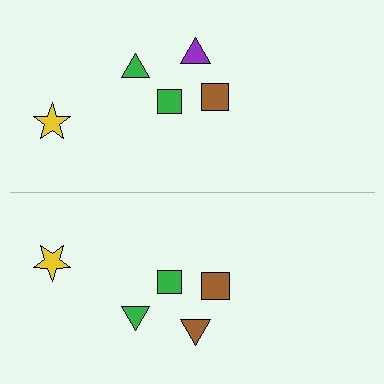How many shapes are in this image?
There are 10 shapes in this image.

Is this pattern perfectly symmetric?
No, the pattern is not perfectly symmetric. The brown triangle on the bottom side breaks the symmetry — its mirror counterpart is purple.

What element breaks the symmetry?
The brown triangle on the bottom side breaks the symmetry — its mirror counterpart is purple.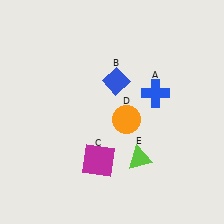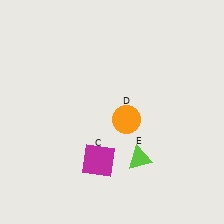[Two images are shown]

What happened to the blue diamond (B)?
The blue diamond (B) was removed in Image 2. It was in the top-right area of Image 1.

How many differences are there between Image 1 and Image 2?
There are 2 differences between the two images.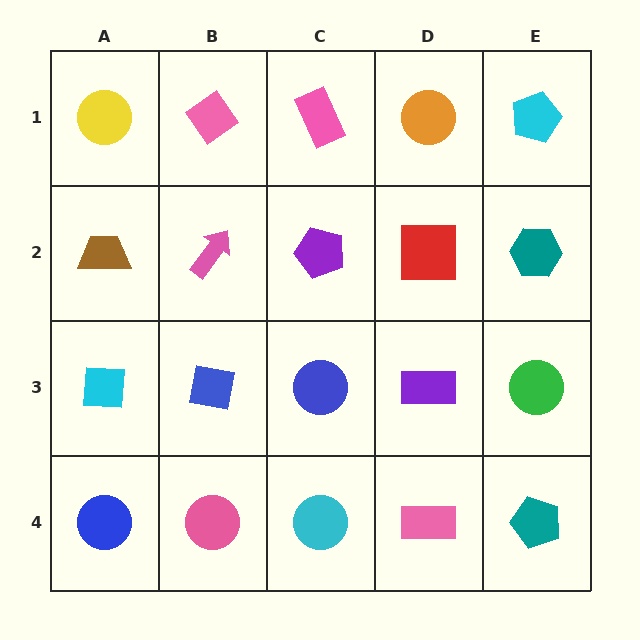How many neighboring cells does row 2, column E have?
3.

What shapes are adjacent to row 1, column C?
A purple pentagon (row 2, column C), a pink diamond (row 1, column B), an orange circle (row 1, column D).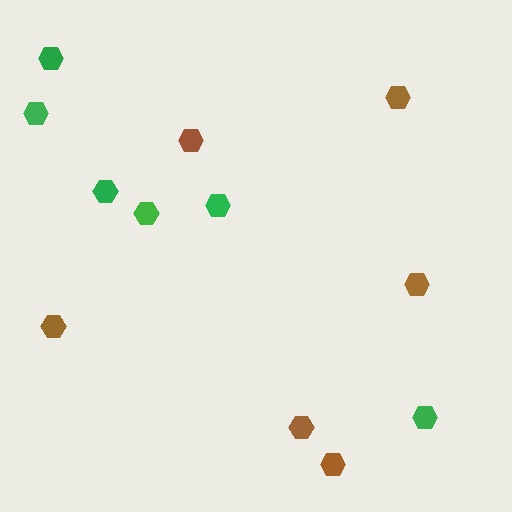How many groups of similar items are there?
There are 2 groups: one group of brown hexagons (6) and one group of green hexagons (6).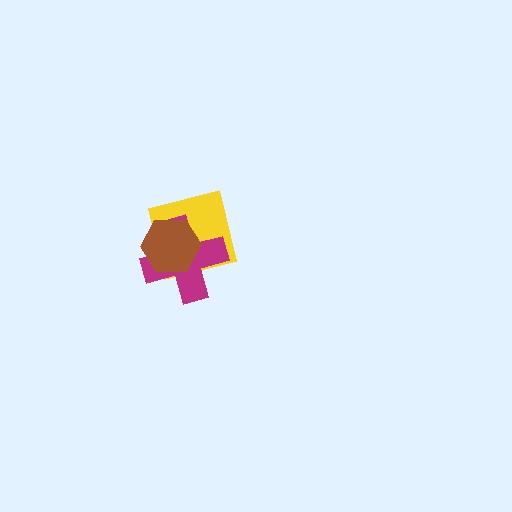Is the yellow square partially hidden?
Yes, it is partially covered by another shape.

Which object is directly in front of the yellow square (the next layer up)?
The magenta cross is directly in front of the yellow square.